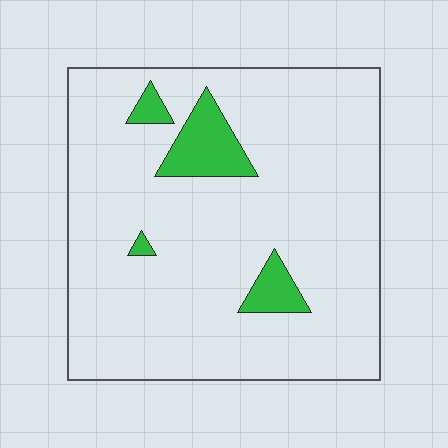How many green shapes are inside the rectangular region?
4.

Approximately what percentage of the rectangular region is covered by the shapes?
Approximately 10%.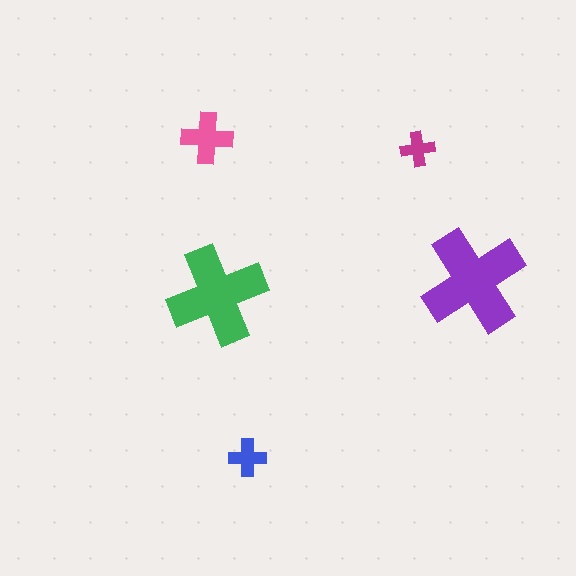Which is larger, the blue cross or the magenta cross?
The blue one.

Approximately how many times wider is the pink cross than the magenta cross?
About 1.5 times wider.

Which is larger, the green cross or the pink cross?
The green one.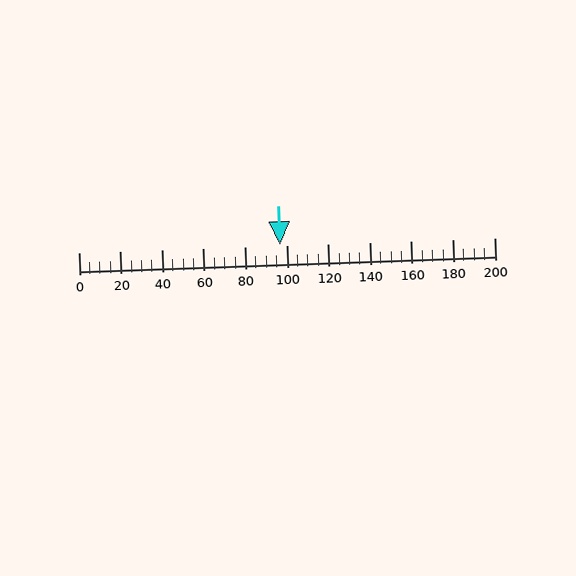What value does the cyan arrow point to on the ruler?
The cyan arrow points to approximately 97.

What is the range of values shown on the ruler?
The ruler shows values from 0 to 200.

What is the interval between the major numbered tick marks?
The major tick marks are spaced 20 units apart.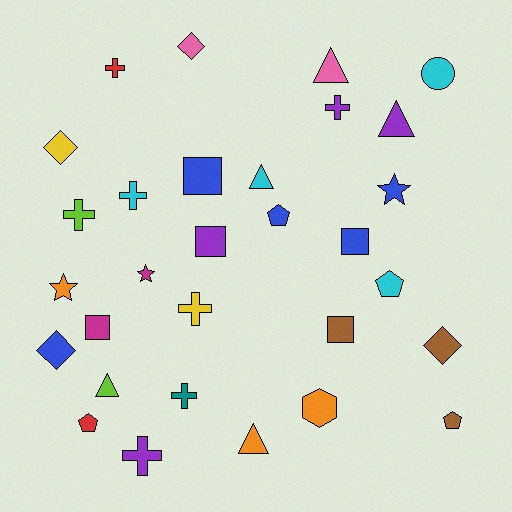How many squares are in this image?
There are 5 squares.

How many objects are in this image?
There are 30 objects.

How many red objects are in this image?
There are 2 red objects.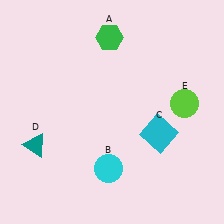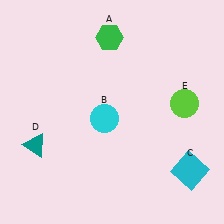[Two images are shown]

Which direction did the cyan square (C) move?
The cyan square (C) moved down.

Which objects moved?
The objects that moved are: the cyan circle (B), the cyan square (C).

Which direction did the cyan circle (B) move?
The cyan circle (B) moved up.